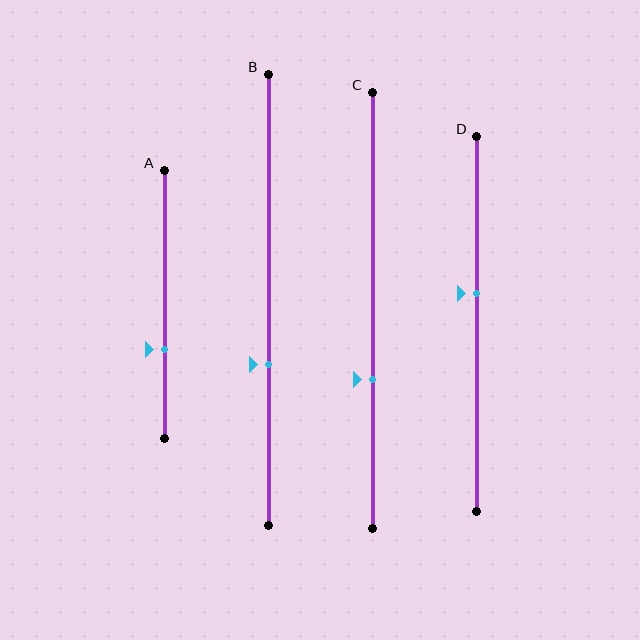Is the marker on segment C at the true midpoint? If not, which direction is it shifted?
No, the marker on segment C is shifted downward by about 16% of the segment length.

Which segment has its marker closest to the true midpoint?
Segment D has its marker closest to the true midpoint.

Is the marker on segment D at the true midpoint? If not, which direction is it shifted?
No, the marker on segment D is shifted upward by about 8% of the segment length.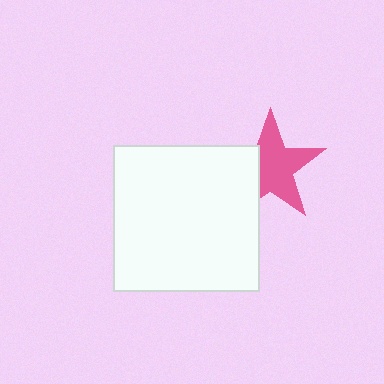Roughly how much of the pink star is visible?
Most of it is visible (roughly 68%).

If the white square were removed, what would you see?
You would see the complete pink star.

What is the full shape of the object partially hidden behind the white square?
The partially hidden object is a pink star.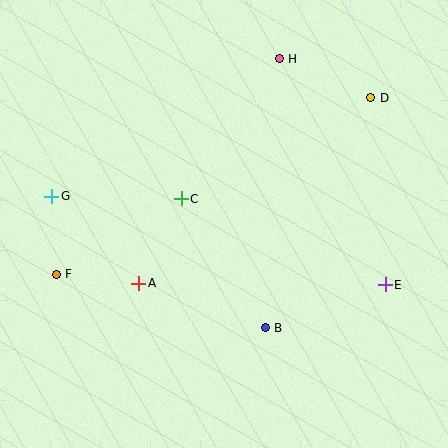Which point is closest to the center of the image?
Point C at (181, 199) is closest to the center.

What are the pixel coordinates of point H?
Point H is at (279, 59).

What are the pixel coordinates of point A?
Point A is at (139, 283).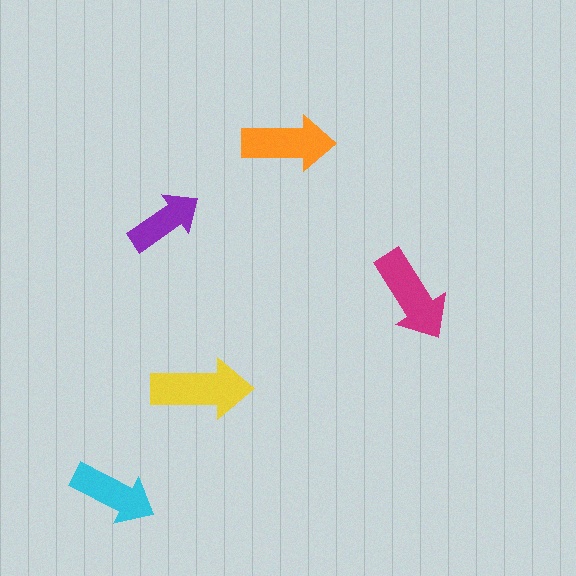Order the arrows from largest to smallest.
the yellow one, the magenta one, the orange one, the cyan one, the purple one.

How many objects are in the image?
There are 5 objects in the image.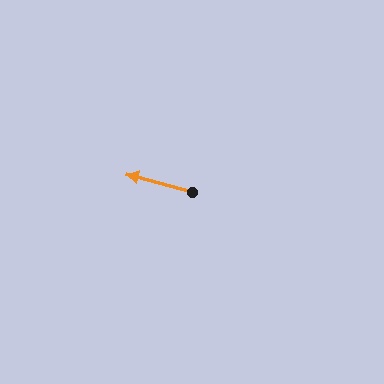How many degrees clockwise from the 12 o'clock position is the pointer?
Approximately 285 degrees.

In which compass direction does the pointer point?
West.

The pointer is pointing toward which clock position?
Roughly 10 o'clock.